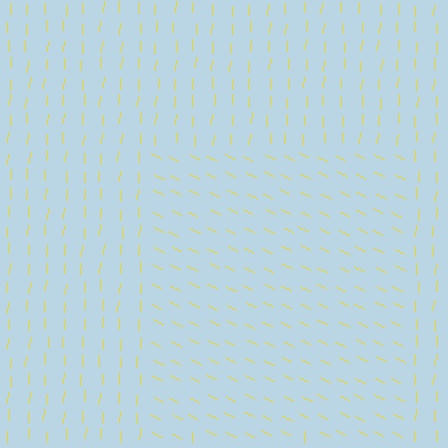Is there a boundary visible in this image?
Yes, there is a texture boundary formed by a change in line orientation.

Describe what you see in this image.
The image is filled with small yellow line segments. A rectangle region in the image has lines oriented differently from the surrounding lines, creating a visible texture boundary.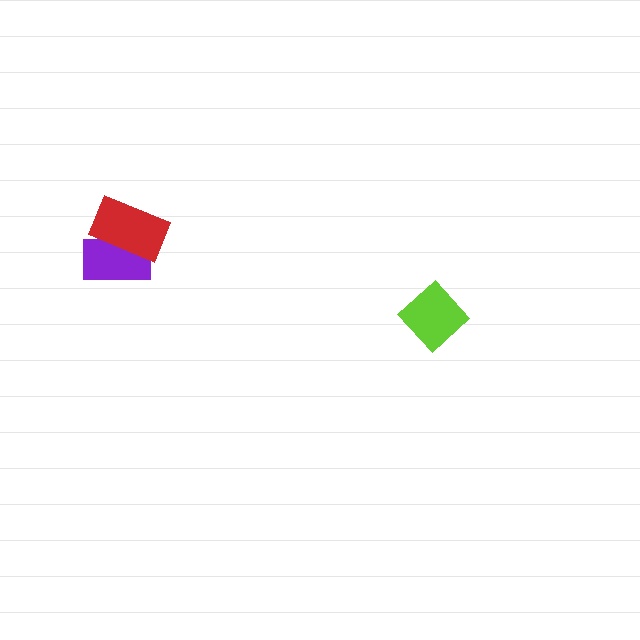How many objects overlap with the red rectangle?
1 object overlaps with the red rectangle.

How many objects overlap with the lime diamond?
0 objects overlap with the lime diamond.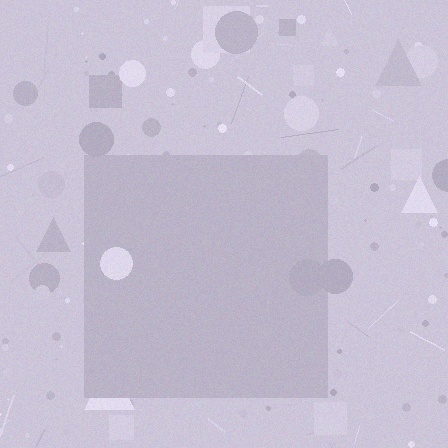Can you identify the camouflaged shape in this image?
The camouflaged shape is a square.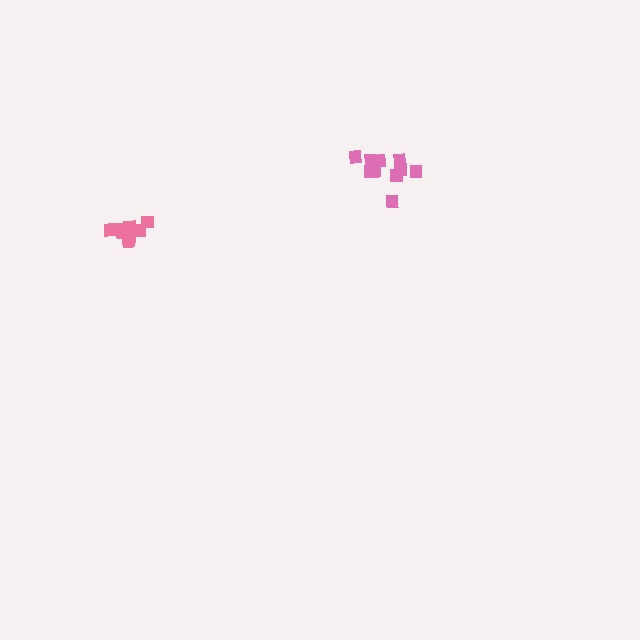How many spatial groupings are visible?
There are 2 spatial groupings.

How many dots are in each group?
Group 1: 10 dots, Group 2: 10 dots (20 total).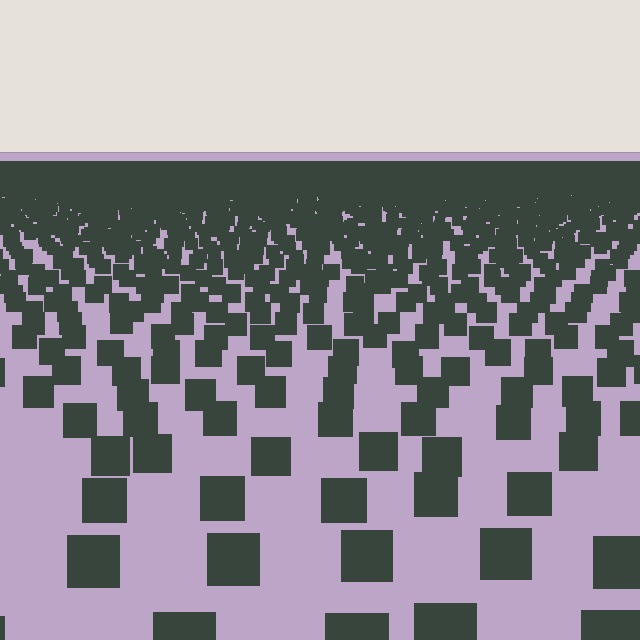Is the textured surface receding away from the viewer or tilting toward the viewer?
The surface is receding away from the viewer. Texture elements get smaller and denser toward the top.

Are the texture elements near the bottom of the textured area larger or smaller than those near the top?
Larger. Near the bottom, elements are closer to the viewer and appear at a bigger on-screen size.